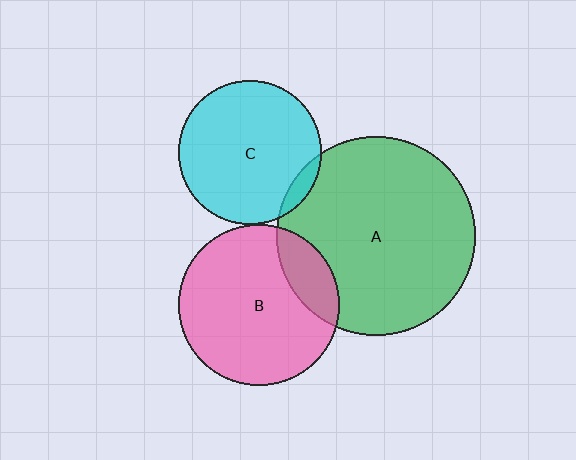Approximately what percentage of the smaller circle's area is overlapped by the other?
Approximately 5%.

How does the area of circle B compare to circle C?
Approximately 1.3 times.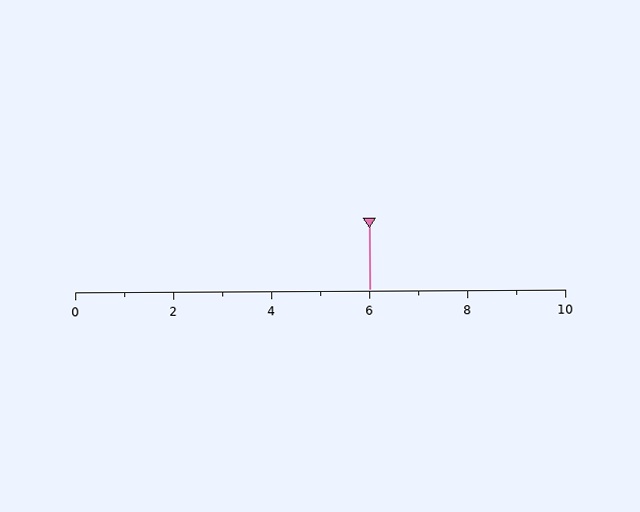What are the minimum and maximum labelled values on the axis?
The axis runs from 0 to 10.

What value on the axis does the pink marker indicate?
The marker indicates approximately 6.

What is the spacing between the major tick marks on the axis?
The major ticks are spaced 2 apart.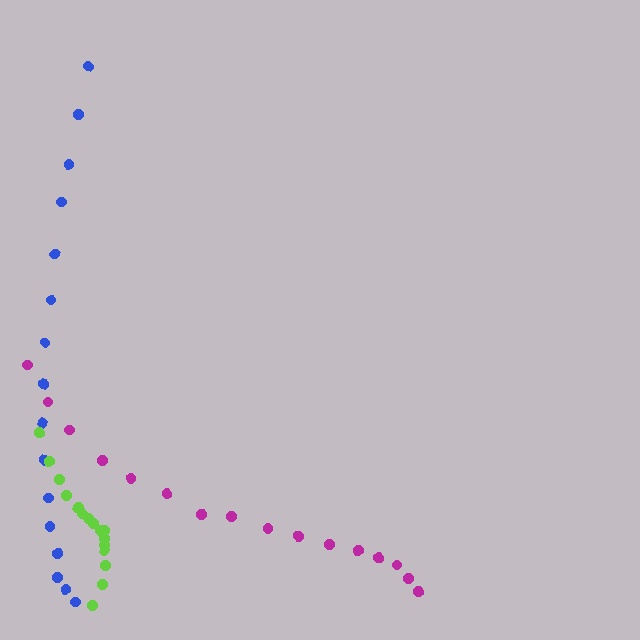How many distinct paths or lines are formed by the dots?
There are 3 distinct paths.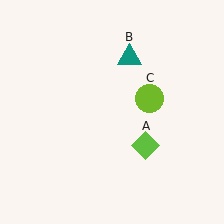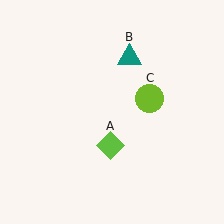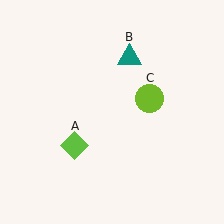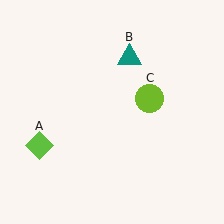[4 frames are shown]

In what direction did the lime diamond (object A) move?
The lime diamond (object A) moved left.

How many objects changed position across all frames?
1 object changed position: lime diamond (object A).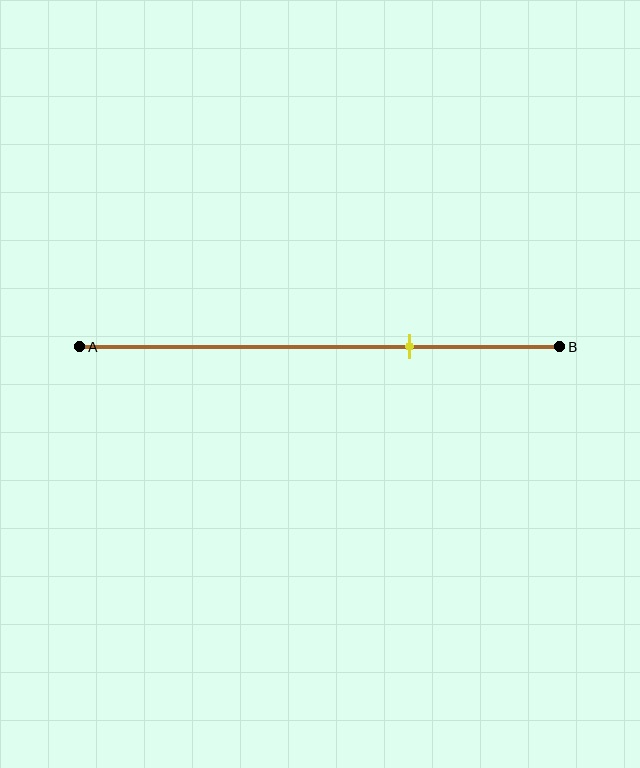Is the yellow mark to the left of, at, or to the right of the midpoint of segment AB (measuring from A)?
The yellow mark is to the right of the midpoint of segment AB.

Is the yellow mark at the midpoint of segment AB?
No, the mark is at about 70% from A, not at the 50% midpoint.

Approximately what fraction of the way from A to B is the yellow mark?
The yellow mark is approximately 70% of the way from A to B.